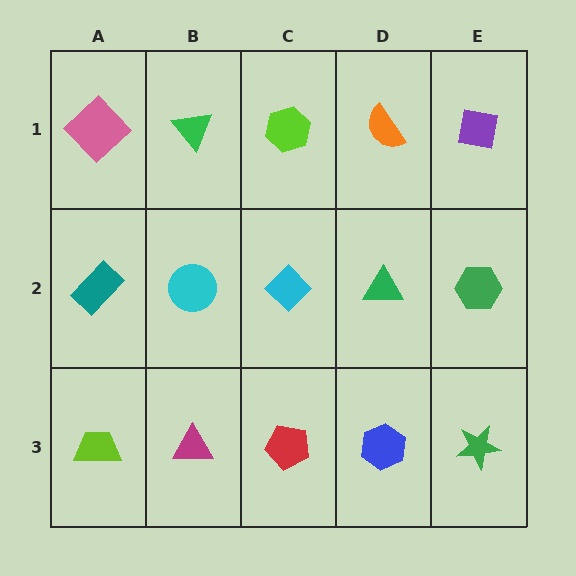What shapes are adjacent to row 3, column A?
A teal rectangle (row 2, column A), a magenta triangle (row 3, column B).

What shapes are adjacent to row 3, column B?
A cyan circle (row 2, column B), a lime trapezoid (row 3, column A), a red pentagon (row 3, column C).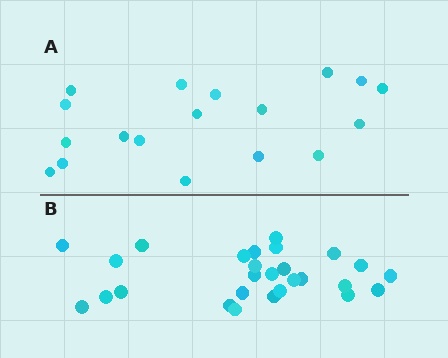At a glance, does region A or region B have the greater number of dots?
Region B (the bottom region) has more dots.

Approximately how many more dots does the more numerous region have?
Region B has roughly 8 or so more dots than region A.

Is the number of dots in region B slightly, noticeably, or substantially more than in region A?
Region B has substantially more. The ratio is roughly 1.5 to 1.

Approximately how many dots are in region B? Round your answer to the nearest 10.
About 30 dots. (The exact count is 27, which rounds to 30.)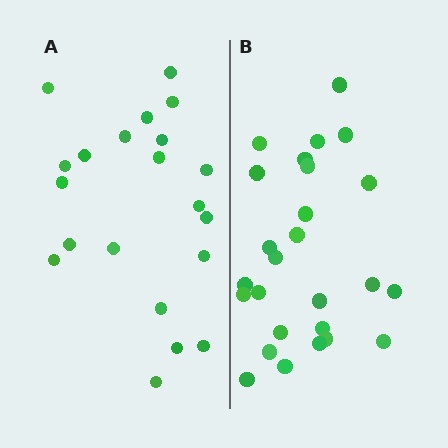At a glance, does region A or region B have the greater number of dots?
Region B (the right region) has more dots.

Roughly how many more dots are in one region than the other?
Region B has about 5 more dots than region A.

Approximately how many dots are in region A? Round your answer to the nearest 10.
About 20 dots. (The exact count is 21, which rounds to 20.)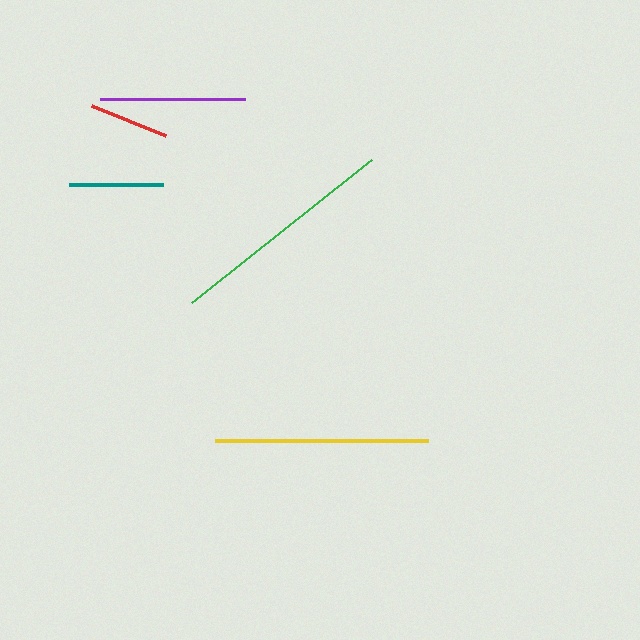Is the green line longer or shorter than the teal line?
The green line is longer than the teal line.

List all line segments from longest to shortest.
From longest to shortest: green, yellow, purple, teal, red.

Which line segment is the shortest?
The red line is the shortest at approximately 79 pixels.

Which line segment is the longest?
The green line is the longest at approximately 230 pixels.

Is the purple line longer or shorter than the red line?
The purple line is longer than the red line.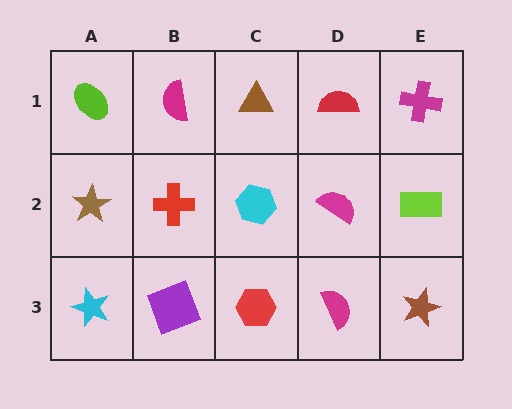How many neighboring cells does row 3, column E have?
2.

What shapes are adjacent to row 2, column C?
A brown triangle (row 1, column C), a red hexagon (row 3, column C), a red cross (row 2, column B), a magenta semicircle (row 2, column D).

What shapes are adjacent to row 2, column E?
A magenta cross (row 1, column E), a brown star (row 3, column E), a magenta semicircle (row 2, column D).